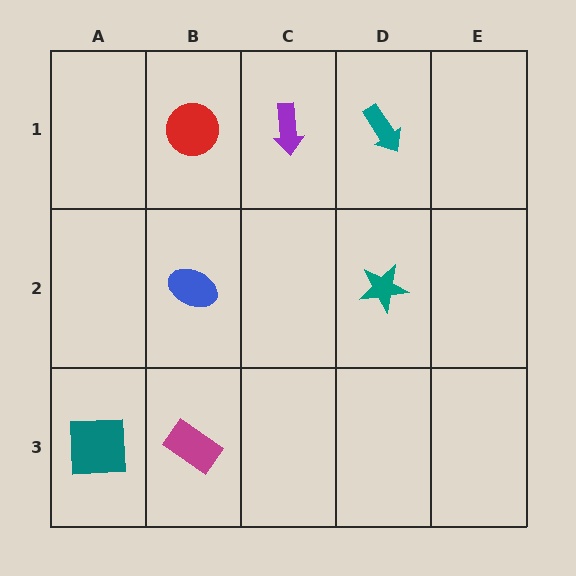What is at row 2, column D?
A teal star.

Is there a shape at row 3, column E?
No, that cell is empty.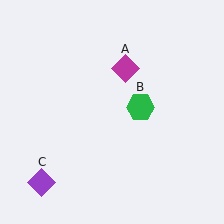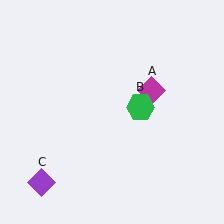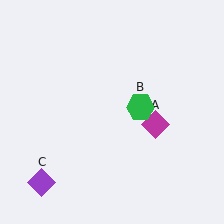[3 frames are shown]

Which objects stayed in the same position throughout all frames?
Green hexagon (object B) and purple diamond (object C) remained stationary.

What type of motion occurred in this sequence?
The magenta diamond (object A) rotated clockwise around the center of the scene.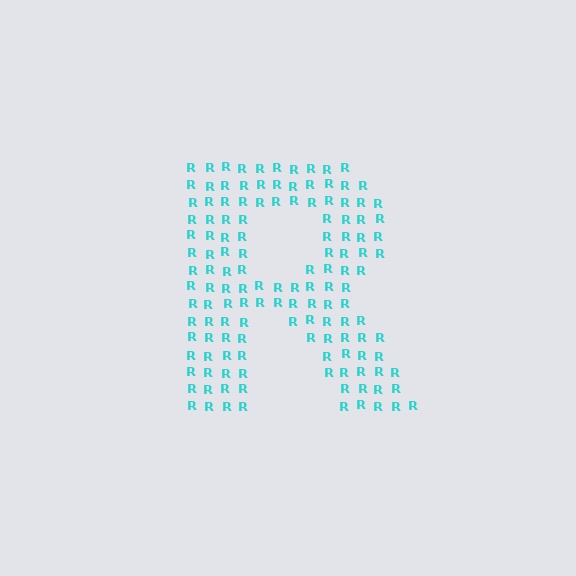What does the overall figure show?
The overall figure shows the letter R.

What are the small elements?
The small elements are letter R's.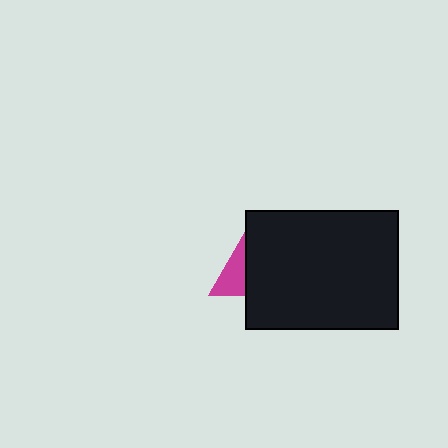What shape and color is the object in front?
The object in front is a black rectangle.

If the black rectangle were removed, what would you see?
You would see the complete magenta triangle.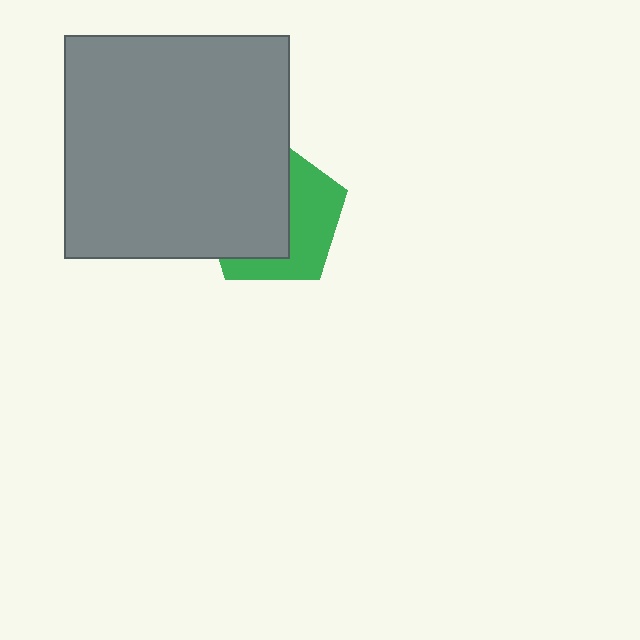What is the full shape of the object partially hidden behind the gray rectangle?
The partially hidden object is a green pentagon.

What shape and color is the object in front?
The object in front is a gray rectangle.